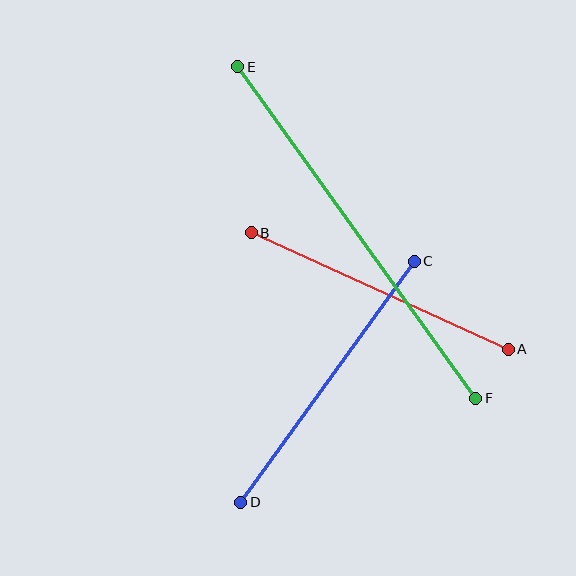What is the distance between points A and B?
The distance is approximately 283 pixels.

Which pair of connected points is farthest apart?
Points E and F are farthest apart.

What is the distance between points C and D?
The distance is approximately 297 pixels.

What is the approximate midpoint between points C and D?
The midpoint is at approximately (328, 382) pixels.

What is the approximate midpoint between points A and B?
The midpoint is at approximately (380, 291) pixels.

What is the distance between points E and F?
The distance is approximately 408 pixels.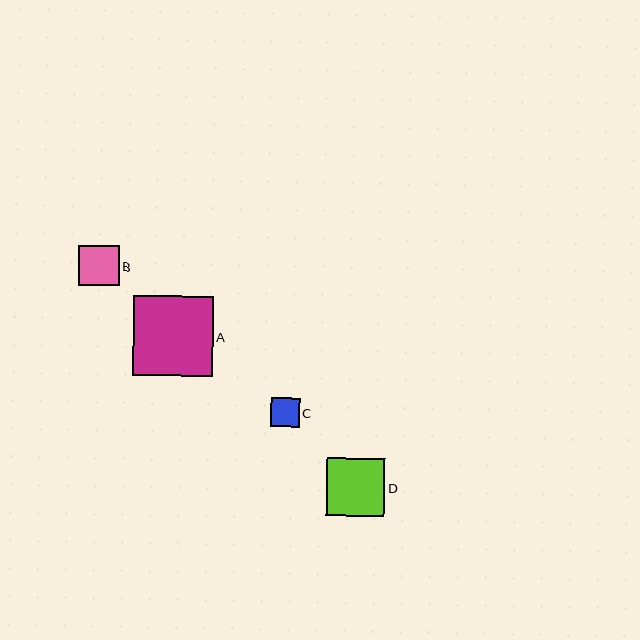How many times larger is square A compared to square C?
Square A is approximately 2.8 times the size of square C.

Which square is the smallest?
Square C is the smallest with a size of approximately 28 pixels.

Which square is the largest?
Square A is the largest with a size of approximately 80 pixels.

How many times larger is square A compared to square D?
Square A is approximately 1.4 times the size of square D.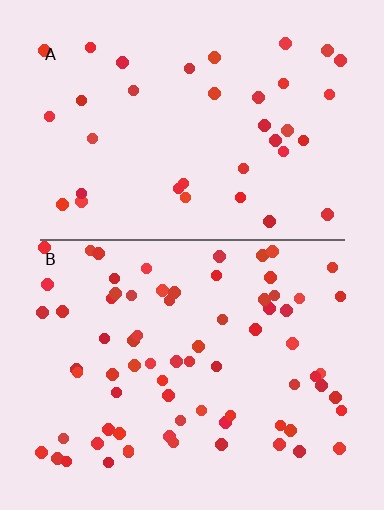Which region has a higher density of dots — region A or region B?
B (the bottom).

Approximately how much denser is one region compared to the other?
Approximately 2.0× — region B over region A.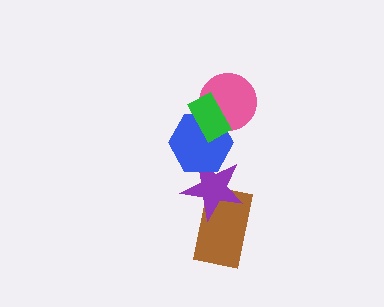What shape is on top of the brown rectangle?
The purple star is on top of the brown rectangle.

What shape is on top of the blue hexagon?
The pink circle is on top of the blue hexagon.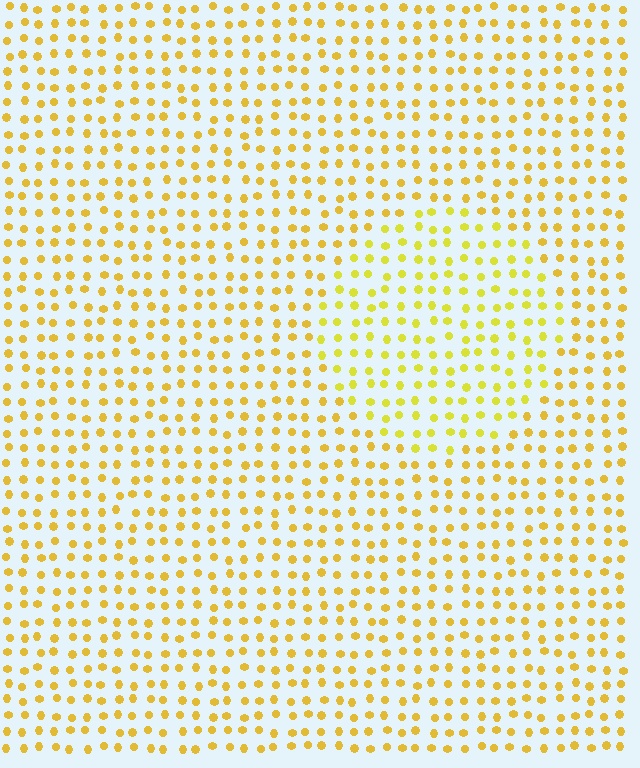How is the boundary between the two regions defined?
The boundary is defined purely by a slight shift in hue (about 17 degrees). Spacing, size, and orientation are identical on both sides.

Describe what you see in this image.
The image is filled with small yellow elements in a uniform arrangement. A circle-shaped region is visible where the elements are tinted to a slightly different hue, forming a subtle color boundary.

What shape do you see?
I see a circle.